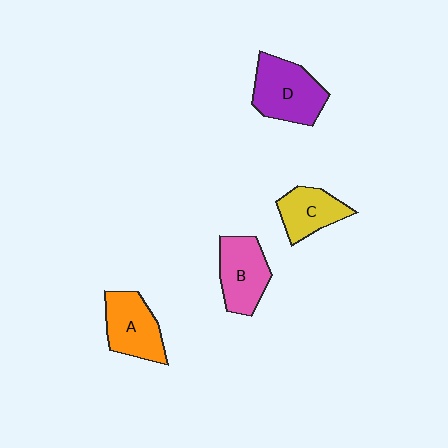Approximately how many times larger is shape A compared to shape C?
Approximately 1.2 times.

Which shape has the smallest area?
Shape C (yellow).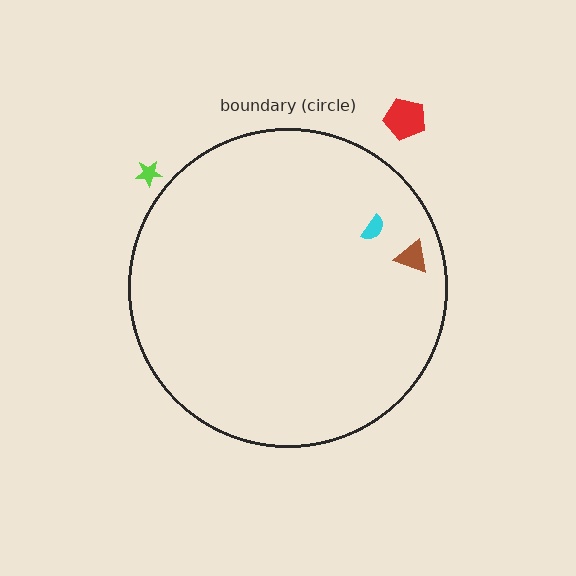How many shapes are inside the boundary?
2 inside, 2 outside.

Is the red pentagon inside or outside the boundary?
Outside.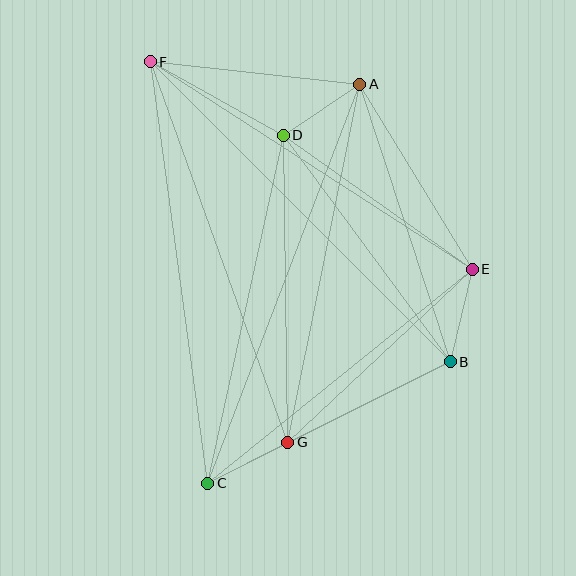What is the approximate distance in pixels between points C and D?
The distance between C and D is approximately 356 pixels.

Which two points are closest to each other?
Points C and G are closest to each other.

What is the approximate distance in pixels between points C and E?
The distance between C and E is approximately 341 pixels.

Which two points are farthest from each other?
Points A and C are farthest from each other.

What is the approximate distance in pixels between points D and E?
The distance between D and E is approximately 232 pixels.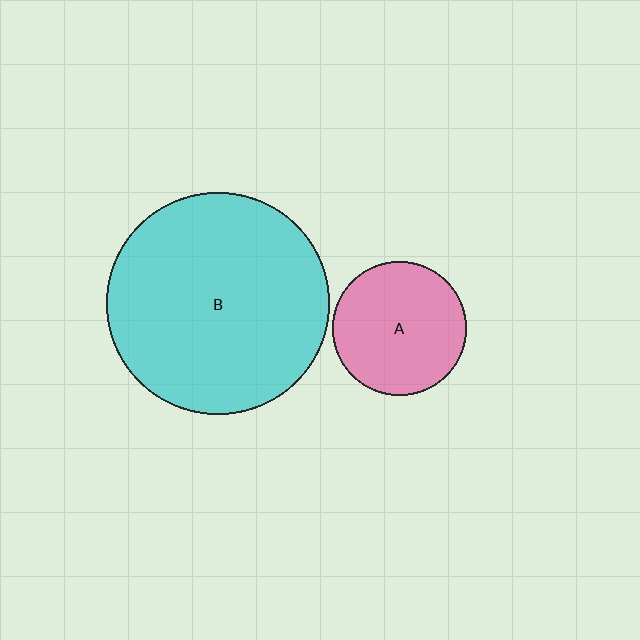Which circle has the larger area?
Circle B (cyan).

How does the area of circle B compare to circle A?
Approximately 2.7 times.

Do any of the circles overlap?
No, none of the circles overlap.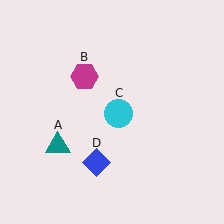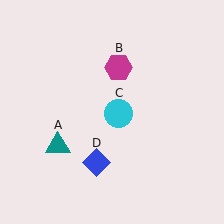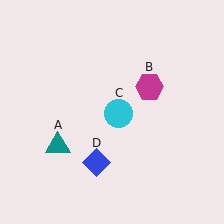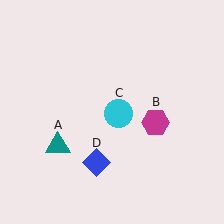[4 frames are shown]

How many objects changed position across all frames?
1 object changed position: magenta hexagon (object B).